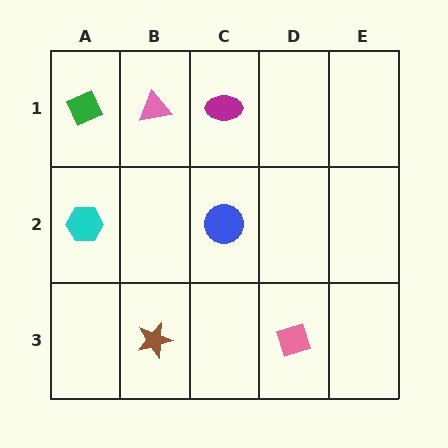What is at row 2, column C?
A blue circle.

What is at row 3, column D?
A pink diamond.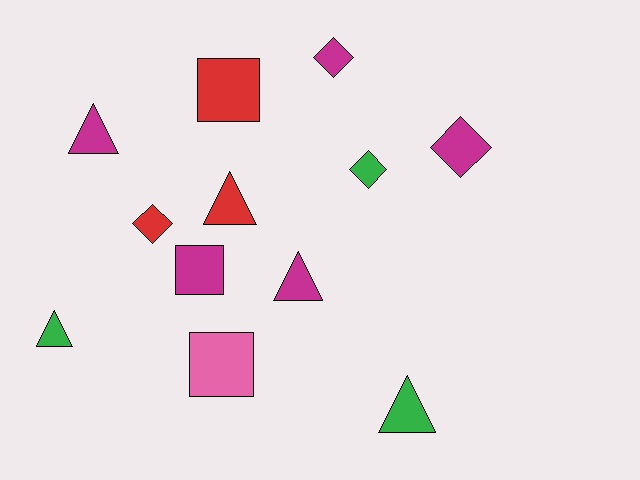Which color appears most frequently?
Magenta, with 5 objects.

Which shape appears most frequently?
Triangle, with 5 objects.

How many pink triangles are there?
There are no pink triangles.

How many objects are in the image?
There are 12 objects.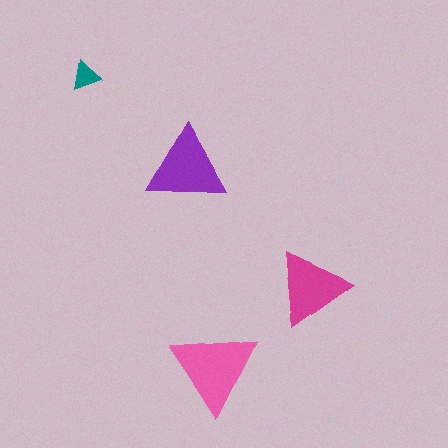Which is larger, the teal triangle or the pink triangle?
The pink one.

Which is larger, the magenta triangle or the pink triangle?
The pink one.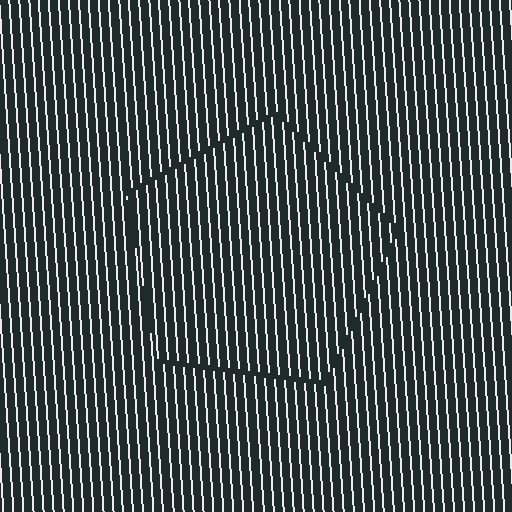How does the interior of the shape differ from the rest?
The interior of the shape contains the same grating, shifted by half a period — the contour is defined by the phase discontinuity where line-ends from the inner and outer gratings abut.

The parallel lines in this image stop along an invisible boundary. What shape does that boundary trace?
An illusory pentagon. The interior of the shape contains the same grating, shifted by half a period — the contour is defined by the phase discontinuity where line-ends from the inner and outer gratings abut.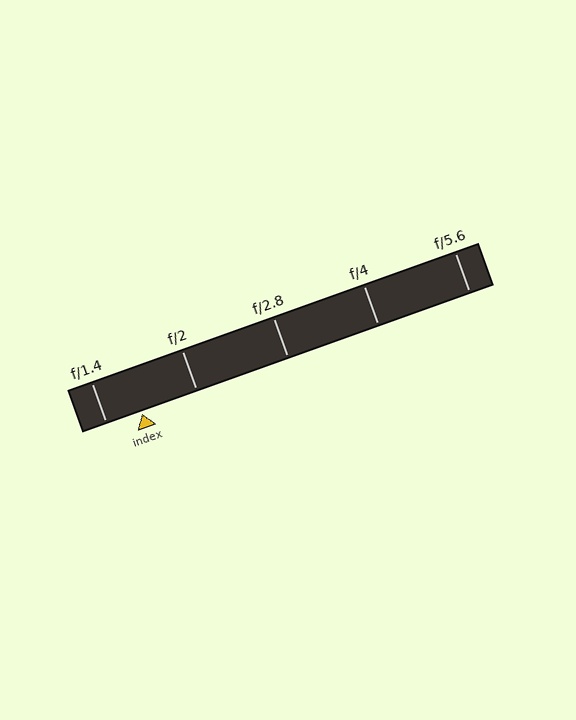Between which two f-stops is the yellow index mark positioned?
The index mark is between f/1.4 and f/2.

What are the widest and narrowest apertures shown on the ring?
The widest aperture shown is f/1.4 and the narrowest is f/5.6.